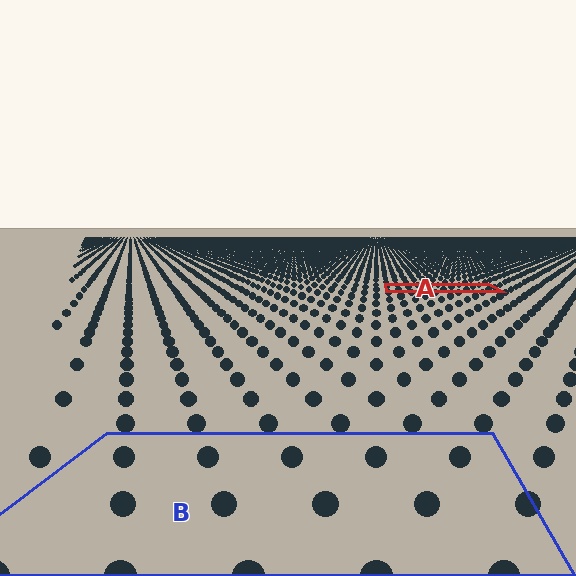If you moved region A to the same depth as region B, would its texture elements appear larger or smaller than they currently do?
They would appear larger. At a closer depth, the same texture elements are projected at a bigger on-screen size.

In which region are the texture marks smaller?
The texture marks are smaller in region A, because it is farther away.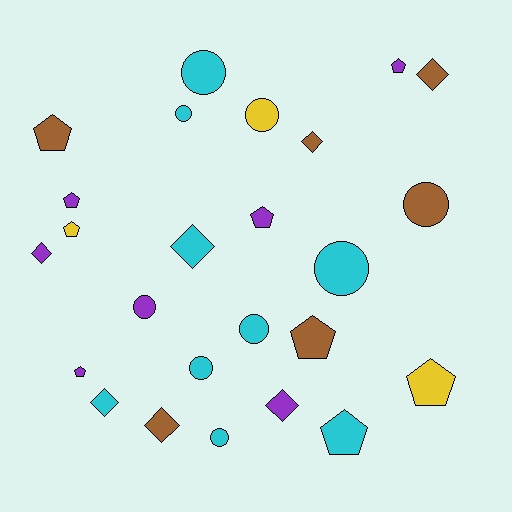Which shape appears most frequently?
Circle, with 9 objects.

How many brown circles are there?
There is 1 brown circle.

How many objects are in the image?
There are 25 objects.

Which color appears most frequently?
Cyan, with 9 objects.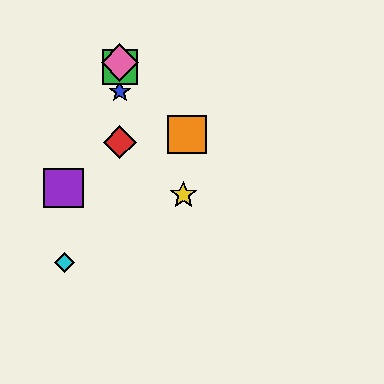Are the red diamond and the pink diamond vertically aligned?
Yes, both are at x≈120.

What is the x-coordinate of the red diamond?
The red diamond is at x≈120.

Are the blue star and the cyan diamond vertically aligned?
No, the blue star is at x≈120 and the cyan diamond is at x≈64.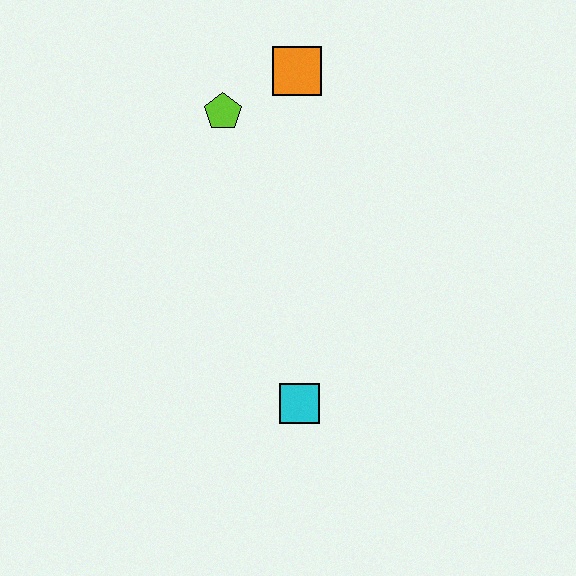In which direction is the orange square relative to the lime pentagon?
The orange square is to the right of the lime pentagon.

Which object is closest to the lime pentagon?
The orange square is closest to the lime pentagon.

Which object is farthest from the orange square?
The cyan square is farthest from the orange square.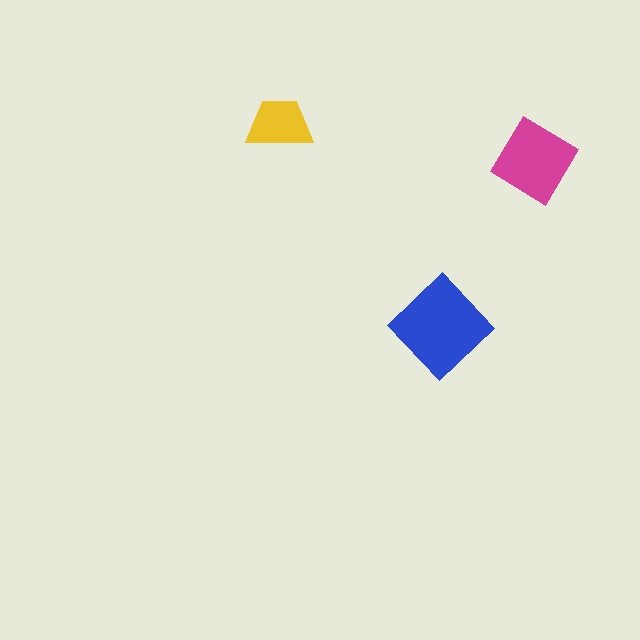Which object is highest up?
The yellow trapezoid is topmost.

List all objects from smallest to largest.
The yellow trapezoid, the magenta diamond, the blue diamond.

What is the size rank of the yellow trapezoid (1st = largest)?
3rd.